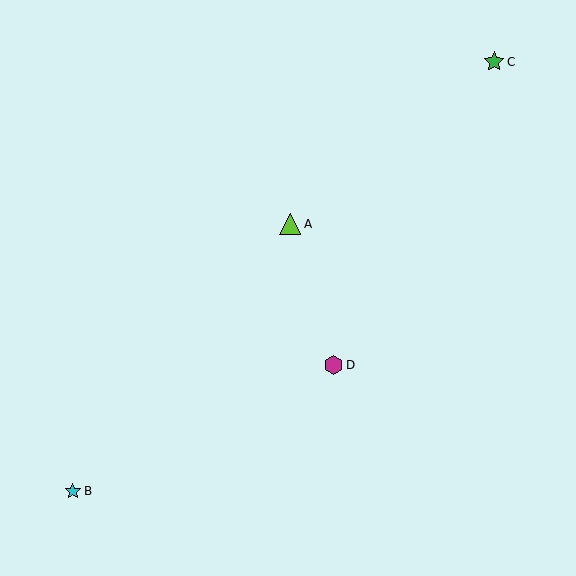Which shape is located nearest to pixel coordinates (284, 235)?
The lime triangle (labeled A) at (290, 224) is nearest to that location.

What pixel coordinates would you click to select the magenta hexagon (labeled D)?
Click at (334, 365) to select the magenta hexagon D.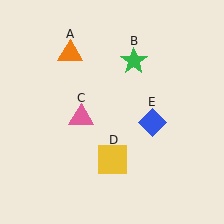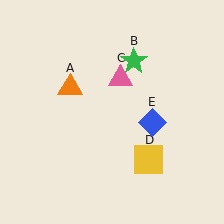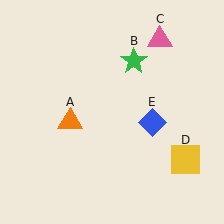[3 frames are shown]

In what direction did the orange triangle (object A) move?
The orange triangle (object A) moved down.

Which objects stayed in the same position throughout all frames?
Green star (object B) and blue diamond (object E) remained stationary.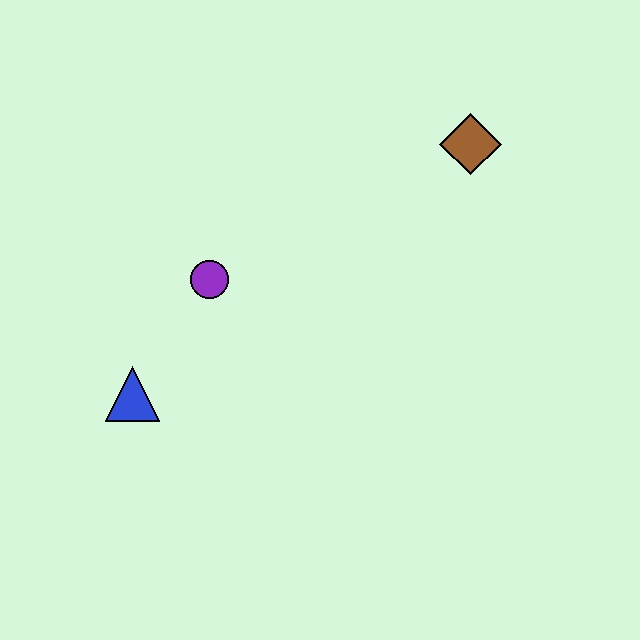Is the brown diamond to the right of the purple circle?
Yes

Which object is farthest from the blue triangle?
The brown diamond is farthest from the blue triangle.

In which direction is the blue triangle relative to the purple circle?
The blue triangle is below the purple circle.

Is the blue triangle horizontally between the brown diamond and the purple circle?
No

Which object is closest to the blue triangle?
The purple circle is closest to the blue triangle.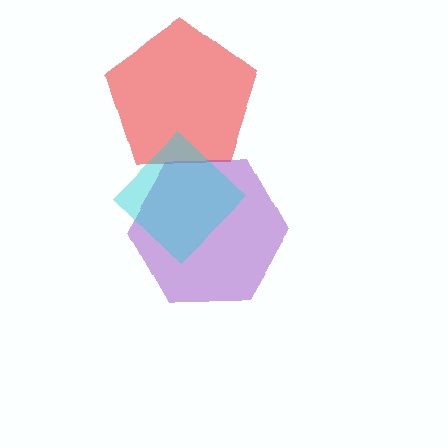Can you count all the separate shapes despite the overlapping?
Yes, there are 3 separate shapes.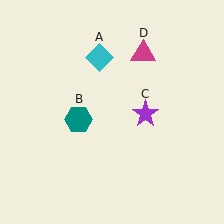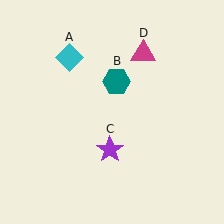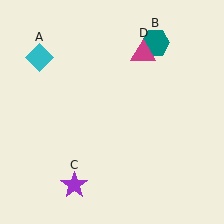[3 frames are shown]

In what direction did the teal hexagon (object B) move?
The teal hexagon (object B) moved up and to the right.